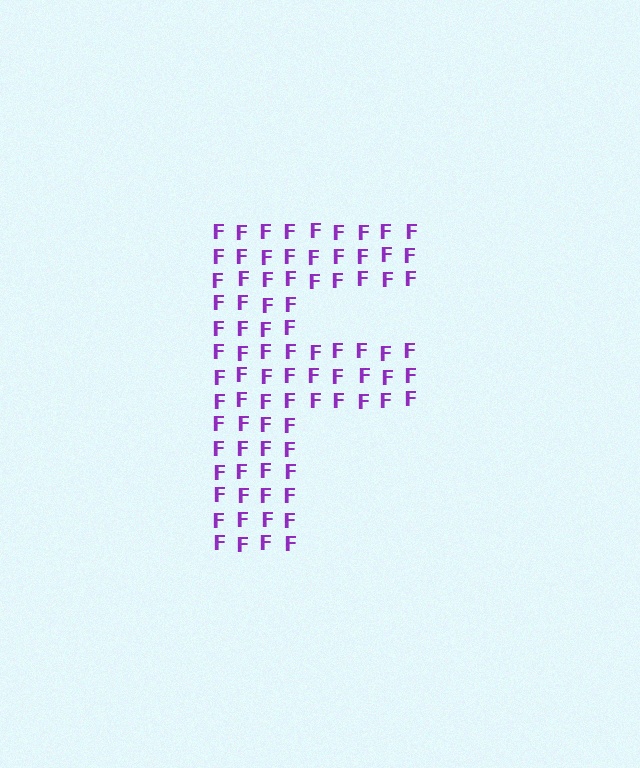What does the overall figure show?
The overall figure shows the letter F.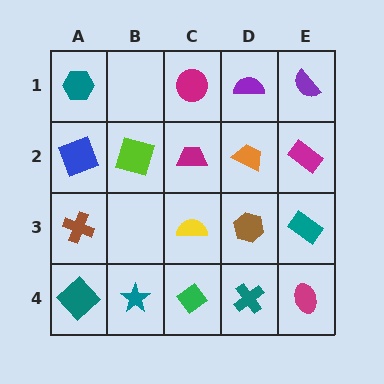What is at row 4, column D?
A teal cross.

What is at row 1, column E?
A purple semicircle.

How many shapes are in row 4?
5 shapes.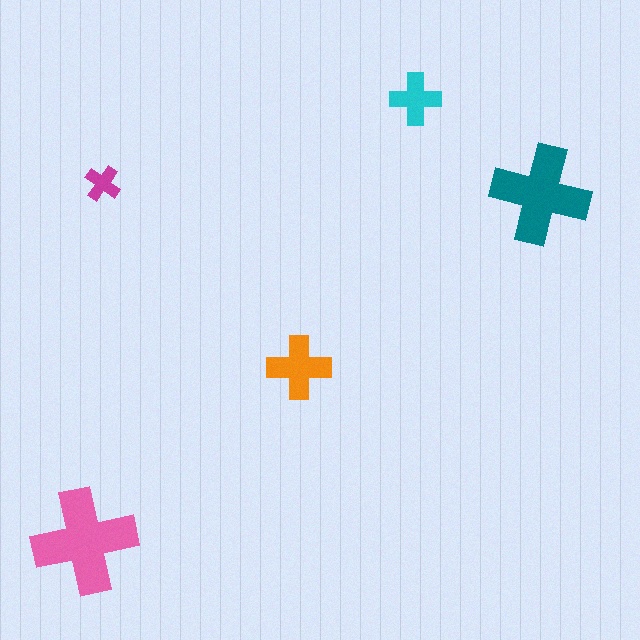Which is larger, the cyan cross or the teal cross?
The teal one.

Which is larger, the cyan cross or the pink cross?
The pink one.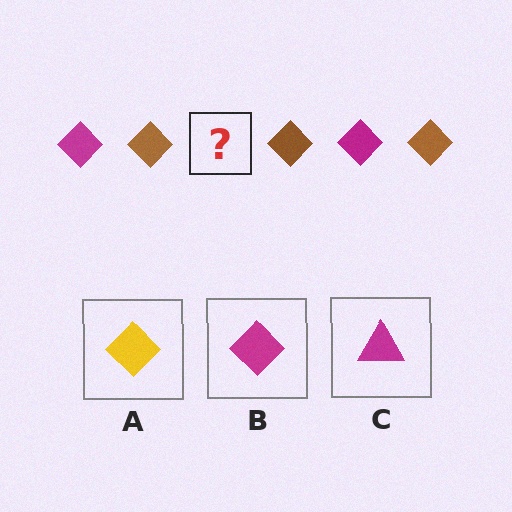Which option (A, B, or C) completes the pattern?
B.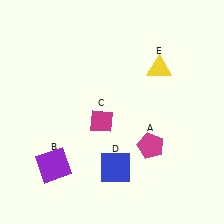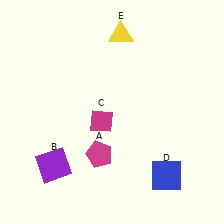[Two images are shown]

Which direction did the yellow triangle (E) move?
The yellow triangle (E) moved left.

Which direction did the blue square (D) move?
The blue square (D) moved right.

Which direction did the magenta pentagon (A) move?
The magenta pentagon (A) moved left.